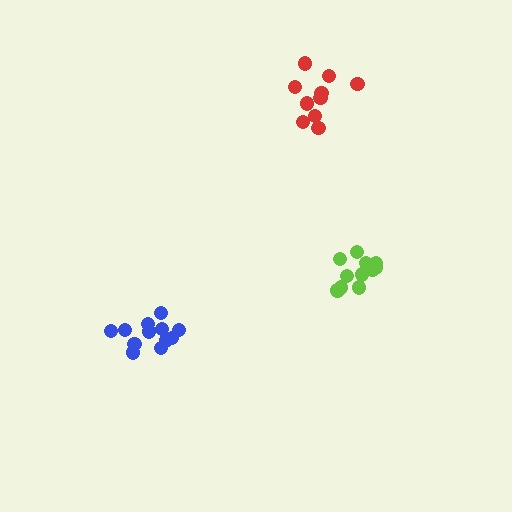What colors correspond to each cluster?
The clusters are colored: lime, red, blue.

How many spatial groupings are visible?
There are 3 spatial groupings.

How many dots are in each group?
Group 1: 11 dots, Group 2: 10 dots, Group 3: 12 dots (33 total).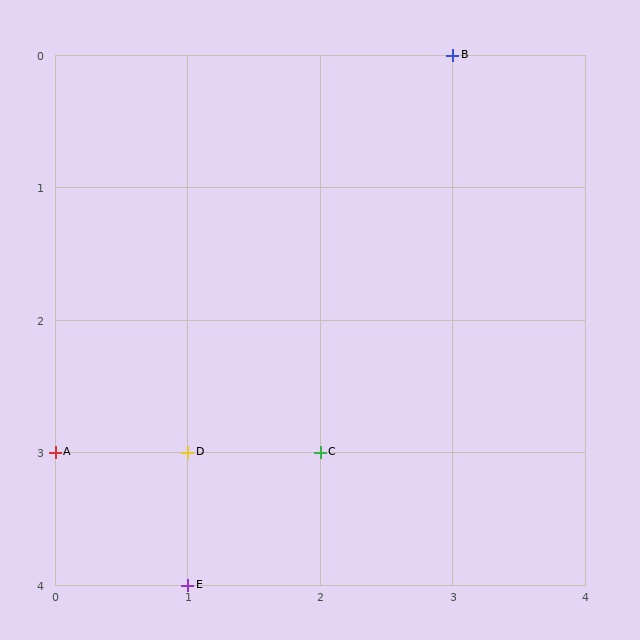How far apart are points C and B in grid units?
Points C and B are 1 column and 3 rows apart (about 3.2 grid units diagonally).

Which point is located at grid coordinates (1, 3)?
Point D is at (1, 3).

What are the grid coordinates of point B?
Point B is at grid coordinates (3, 0).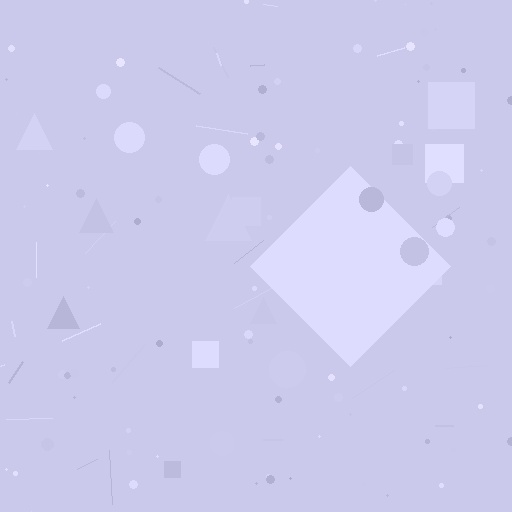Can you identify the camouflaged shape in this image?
The camouflaged shape is a diamond.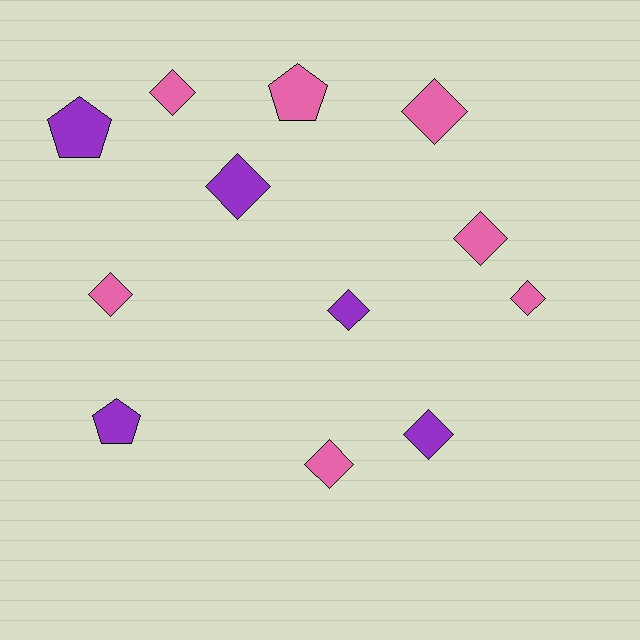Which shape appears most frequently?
Diamond, with 9 objects.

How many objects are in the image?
There are 12 objects.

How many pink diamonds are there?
There are 6 pink diamonds.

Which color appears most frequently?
Pink, with 7 objects.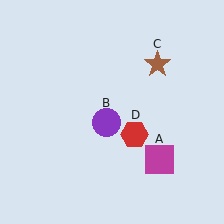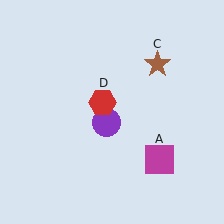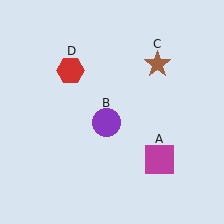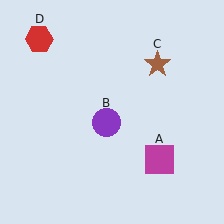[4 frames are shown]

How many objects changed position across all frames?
1 object changed position: red hexagon (object D).